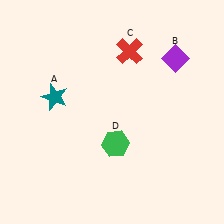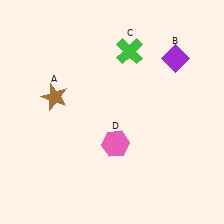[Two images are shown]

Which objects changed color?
A changed from teal to brown. C changed from red to green. D changed from green to pink.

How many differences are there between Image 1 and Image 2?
There are 3 differences between the two images.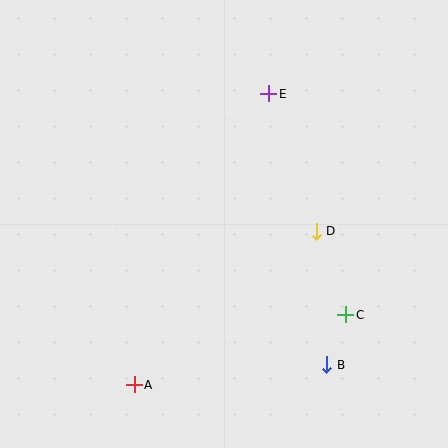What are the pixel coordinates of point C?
Point C is at (346, 315).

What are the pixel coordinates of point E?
Point E is at (269, 94).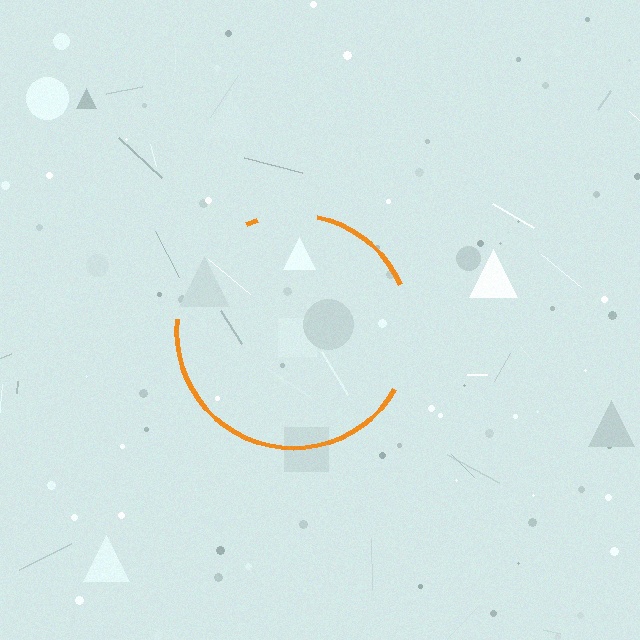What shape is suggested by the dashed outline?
The dashed outline suggests a circle.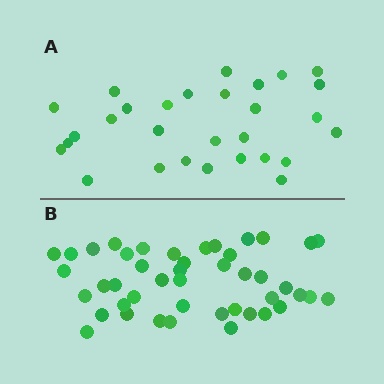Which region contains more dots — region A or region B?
Region B (the bottom region) has more dots.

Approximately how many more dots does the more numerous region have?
Region B has approximately 15 more dots than region A.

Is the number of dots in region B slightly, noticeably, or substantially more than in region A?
Region B has substantially more. The ratio is roughly 1.6 to 1.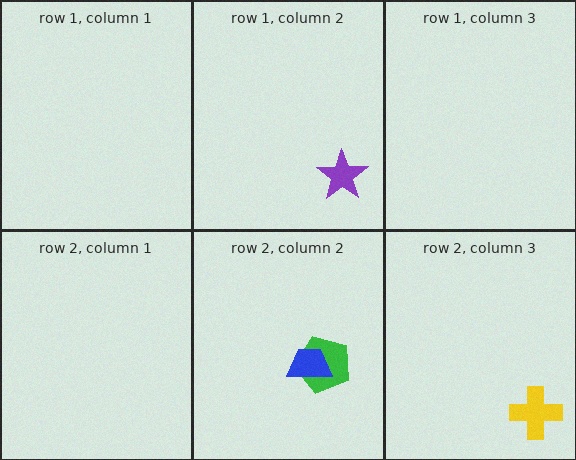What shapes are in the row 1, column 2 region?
The purple star.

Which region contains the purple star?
The row 1, column 2 region.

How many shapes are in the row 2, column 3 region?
1.